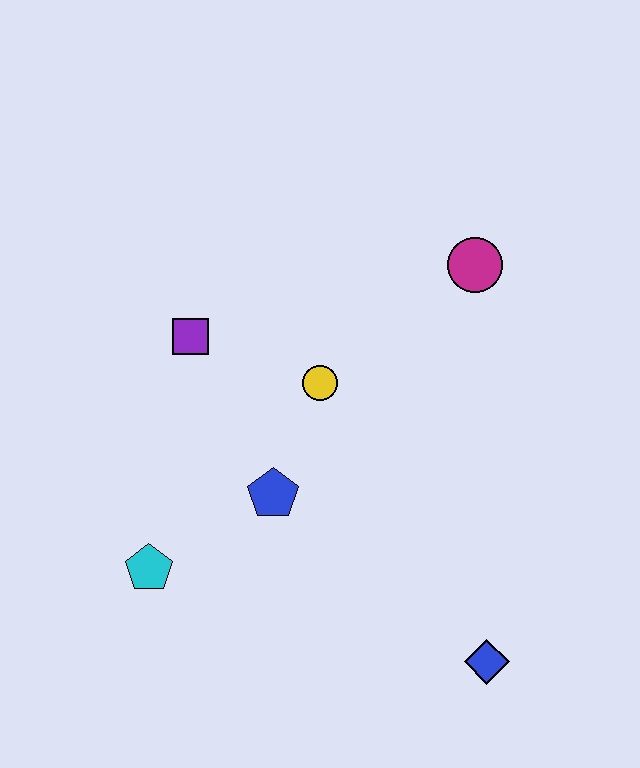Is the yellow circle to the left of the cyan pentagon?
No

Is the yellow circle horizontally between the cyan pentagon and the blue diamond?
Yes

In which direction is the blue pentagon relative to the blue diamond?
The blue pentagon is to the left of the blue diamond.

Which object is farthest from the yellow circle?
The blue diamond is farthest from the yellow circle.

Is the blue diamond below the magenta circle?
Yes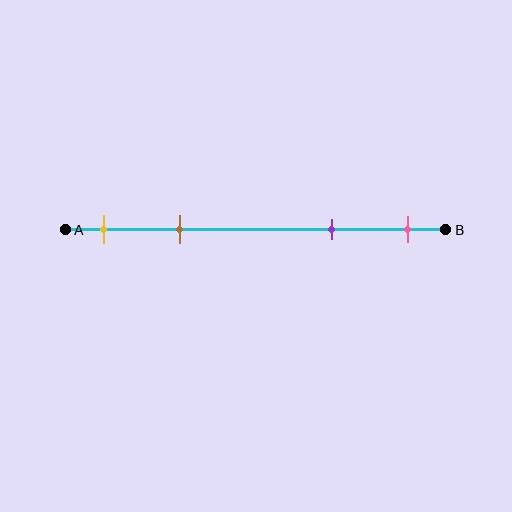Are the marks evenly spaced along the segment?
No, the marks are not evenly spaced.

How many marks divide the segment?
There are 4 marks dividing the segment.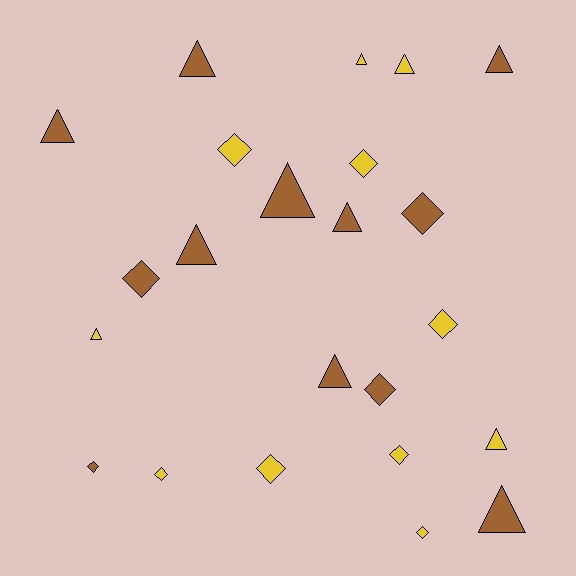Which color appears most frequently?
Brown, with 12 objects.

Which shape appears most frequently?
Triangle, with 12 objects.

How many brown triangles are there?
There are 8 brown triangles.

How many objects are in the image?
There are 23 objects.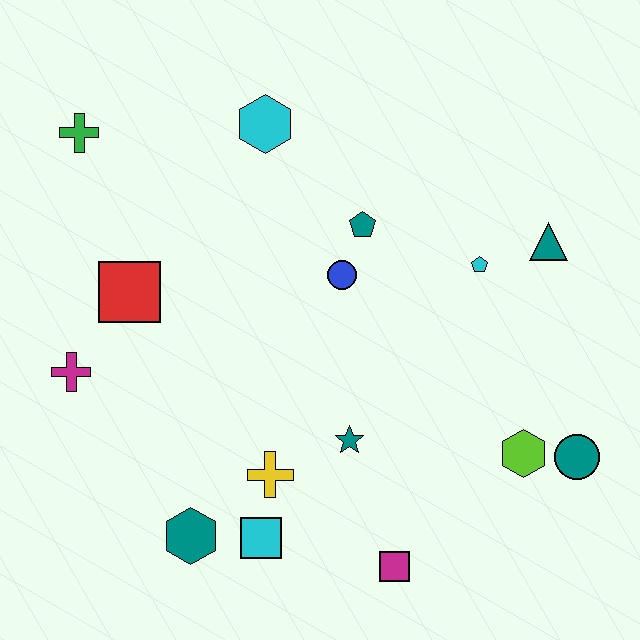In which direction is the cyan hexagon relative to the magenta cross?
The cyan hexagon is above the magenta cross.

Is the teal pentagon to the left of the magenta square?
Yes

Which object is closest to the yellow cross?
The cyan square is closest to the yellow cross.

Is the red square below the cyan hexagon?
Yes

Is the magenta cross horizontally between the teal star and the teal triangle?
No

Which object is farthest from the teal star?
The green cross is farthest from the teal star.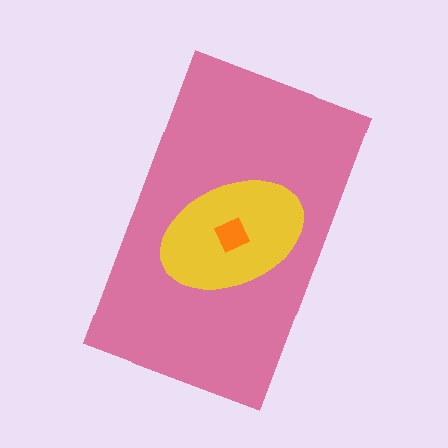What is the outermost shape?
The pink rectangle.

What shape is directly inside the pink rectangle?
The yellow ellipse.